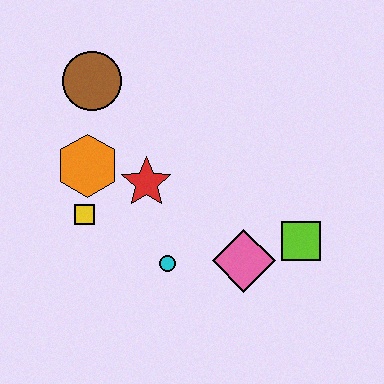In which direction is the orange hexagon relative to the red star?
The orange hexagon is to the left of the red star.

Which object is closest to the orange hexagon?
The yellow square is closest to the orange hexagon.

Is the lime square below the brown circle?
Yes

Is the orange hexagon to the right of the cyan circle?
No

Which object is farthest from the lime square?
The brown circle is farthest from the lime square.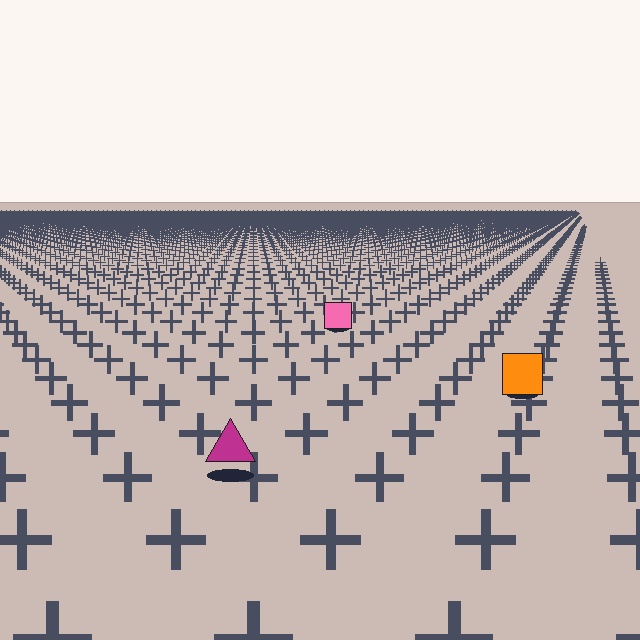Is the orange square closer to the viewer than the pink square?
Yes. The orange square is closer — you can tell from the texture gradient: the ground texture is coarser near it.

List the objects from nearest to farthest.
From nearest to farthest: the magenta triangle, the orange square, the pink square.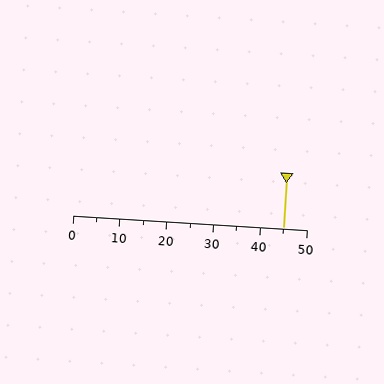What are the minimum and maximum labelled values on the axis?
The axis runs from 0 to 50.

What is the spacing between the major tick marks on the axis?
The major ticks are spaced 10 apart.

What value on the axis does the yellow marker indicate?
The marker indicates approximately 45.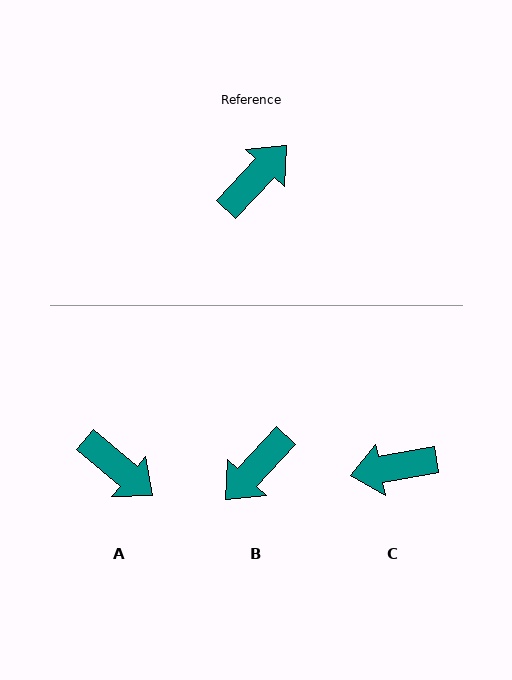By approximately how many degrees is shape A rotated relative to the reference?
Approximately 87 degrees clockwise.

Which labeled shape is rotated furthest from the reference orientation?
B, about 180 degrees away.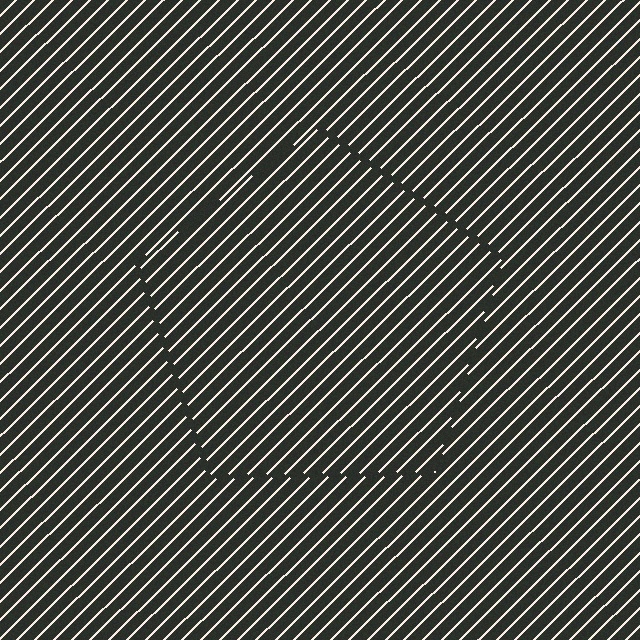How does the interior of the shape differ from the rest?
The interior of the shape contains the same grating, shifted by half a period — the contour is defined by the phase discontinuity where line-ends from the inner and outer gratings abut.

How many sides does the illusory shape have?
5 sides — the line-ends trace a pentagon.